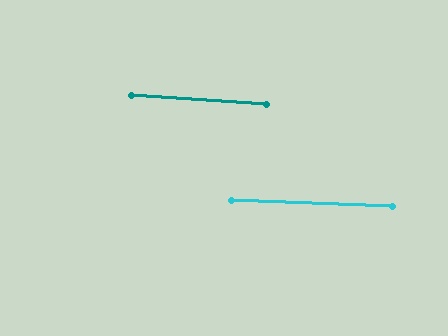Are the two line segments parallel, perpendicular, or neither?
Parallel — their directions differ by only 1.4°.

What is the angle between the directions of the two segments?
Approximately 1 degree.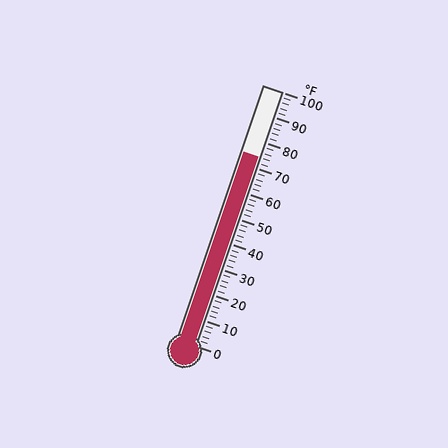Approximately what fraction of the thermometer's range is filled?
The thermometer is filled to approximately 75% of its range.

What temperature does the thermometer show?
The thermometer shows approximately 74°F.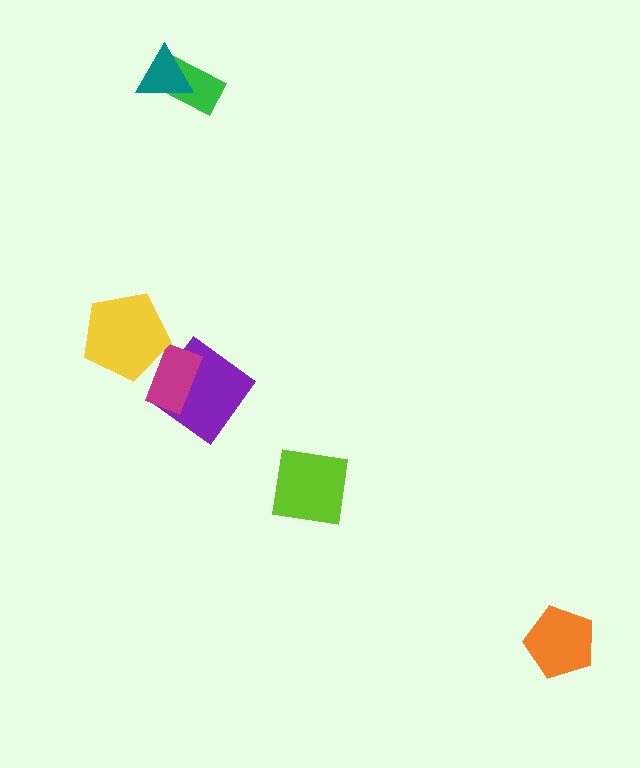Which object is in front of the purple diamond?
The magenta rectangle is in front of the purple diamond.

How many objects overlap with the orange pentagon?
0 objects overlap with the orange pentagon.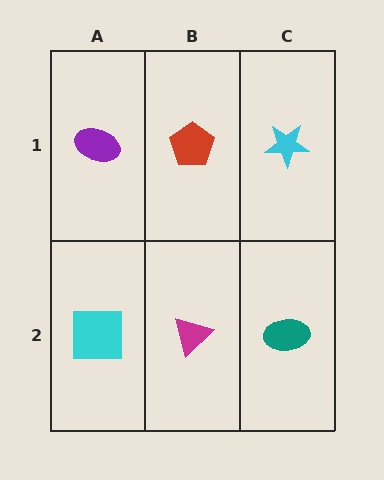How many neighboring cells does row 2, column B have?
3.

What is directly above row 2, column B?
A red pentagon.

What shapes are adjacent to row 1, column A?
A cyan square (row 2, column A), a red pentagon (row 1, column B).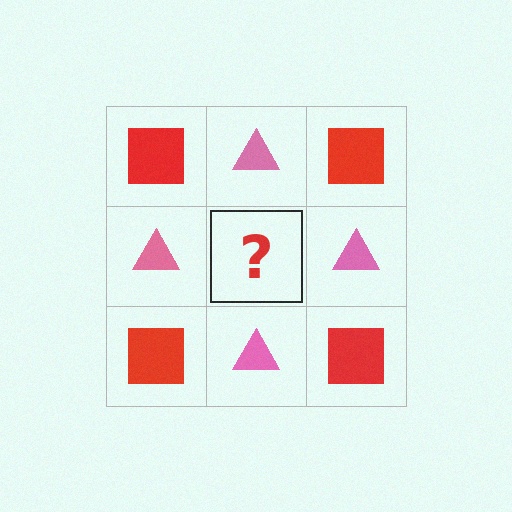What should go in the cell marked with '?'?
The missing cell should contain a red square.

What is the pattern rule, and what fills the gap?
The rule is that it alternates red square and pink triangle in a checkerboard pattern. The gap should be filled with a red square.